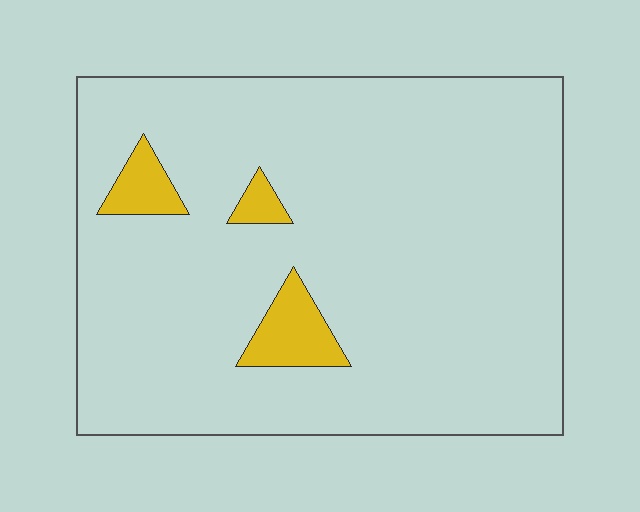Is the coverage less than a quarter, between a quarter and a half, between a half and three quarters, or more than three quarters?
Less than a quarter.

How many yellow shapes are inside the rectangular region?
3.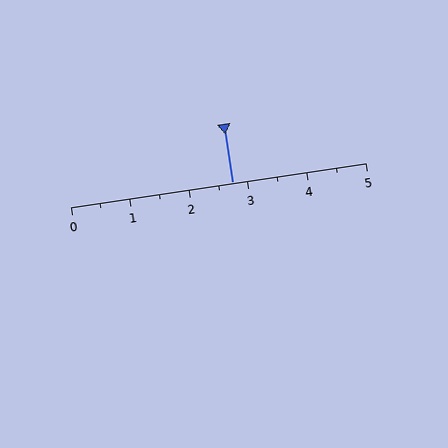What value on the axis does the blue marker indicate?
The marker indicates approximately 2.8.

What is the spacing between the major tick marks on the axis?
The major ticks are spaced 1 apart.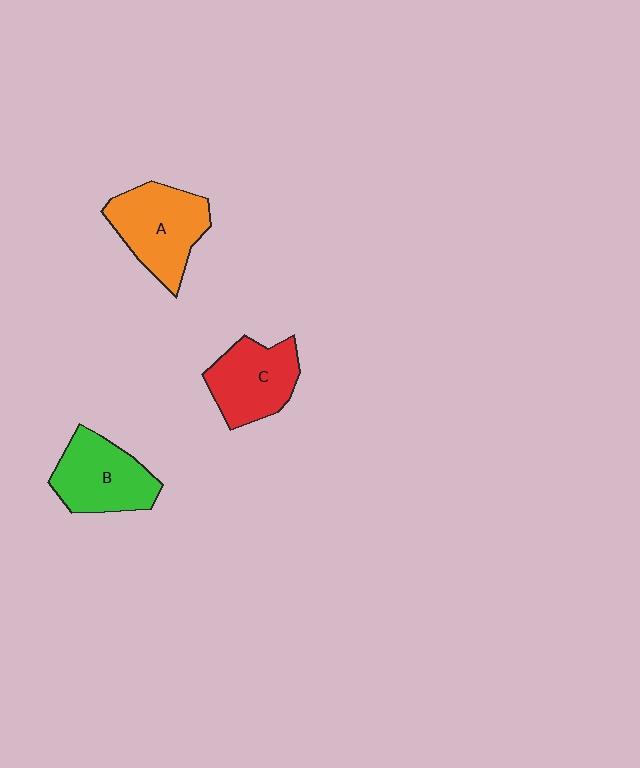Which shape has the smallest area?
Shape C (red).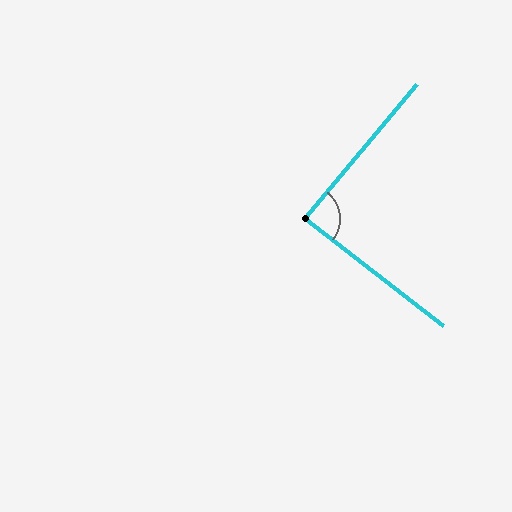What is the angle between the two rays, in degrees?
Approximately 88 degrees.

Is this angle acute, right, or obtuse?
It is approximately a right angle.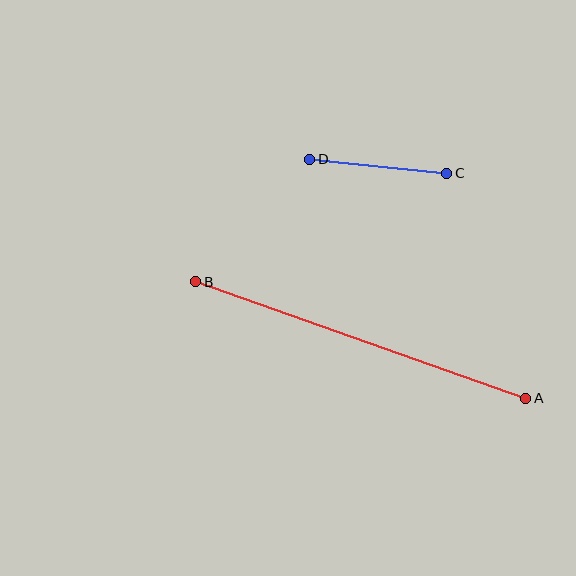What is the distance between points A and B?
The distance is approximately 350 pixels.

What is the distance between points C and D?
The distance is approximately 138 pixels.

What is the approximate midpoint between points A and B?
The midpoint is at approximately (361, 340) pixels.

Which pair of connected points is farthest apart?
Points A and B are farthest apart.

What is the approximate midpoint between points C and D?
The midpoint is at approximately (378, 166) pixels.